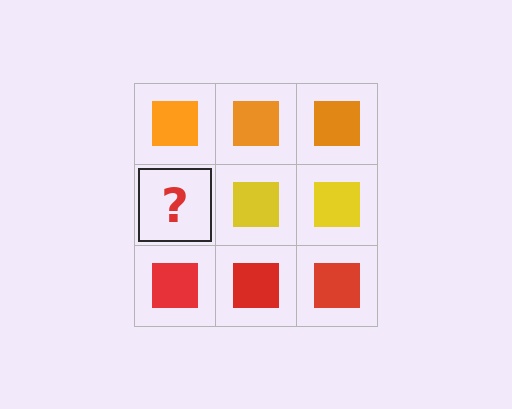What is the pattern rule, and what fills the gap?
The rule is that each row has a consistent color. The gap should be filled with a yellow square.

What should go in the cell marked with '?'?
The missing cell should contain a yellow square.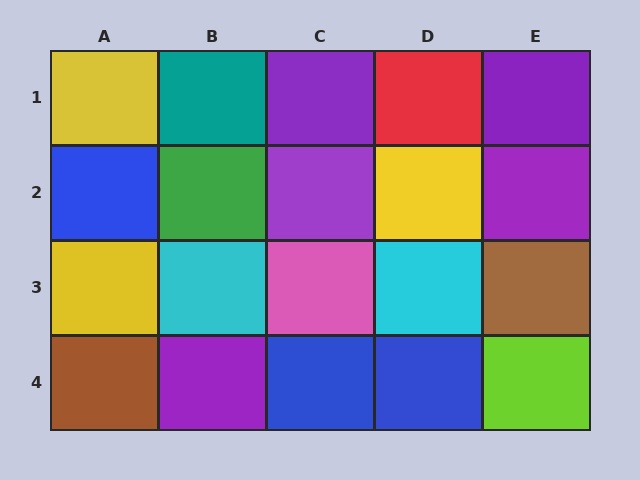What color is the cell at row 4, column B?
Purple.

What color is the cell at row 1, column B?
Teal.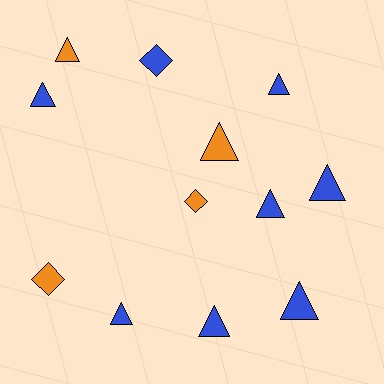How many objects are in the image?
There are 12 objects.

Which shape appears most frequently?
Triangle, with 9 objects.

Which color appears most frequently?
Blue, with 8 objects.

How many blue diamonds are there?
There is 1 blue diamond.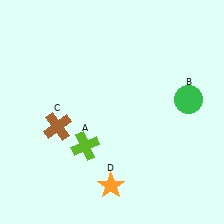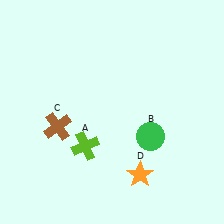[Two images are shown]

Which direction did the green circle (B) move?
The green circle (B) moved left.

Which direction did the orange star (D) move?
The orange star (D) moved right.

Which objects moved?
The objects that moved are: the green circle (B), the orange star (D).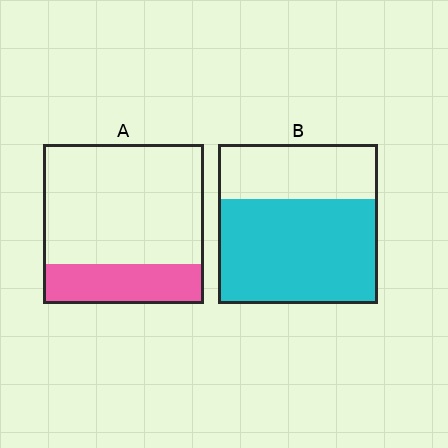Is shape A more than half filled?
No.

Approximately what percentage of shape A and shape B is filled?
A is approximately 25% and B is approximately 65%.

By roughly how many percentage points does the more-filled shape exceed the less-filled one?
By roughly 40 percentage points (B over A).